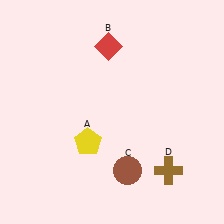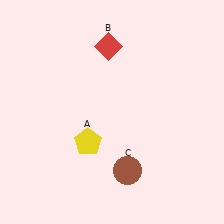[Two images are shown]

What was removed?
The brown cross (D) was removed in Image 2.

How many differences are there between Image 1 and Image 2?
There is 1 difference between the two images.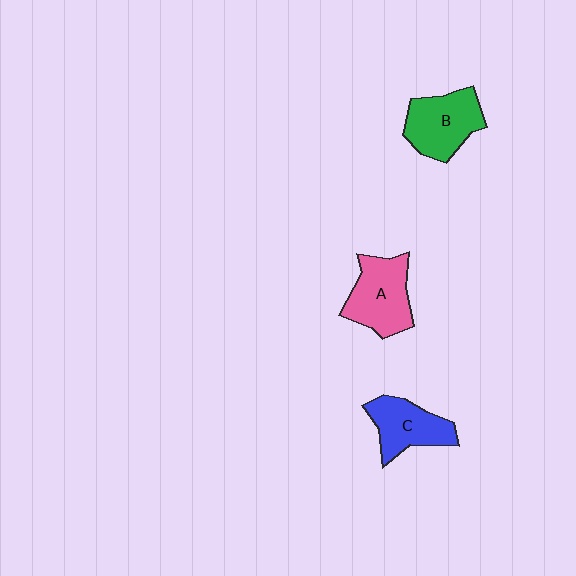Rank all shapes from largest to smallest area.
From largest to smallest: A (pink), B (green), C (blue).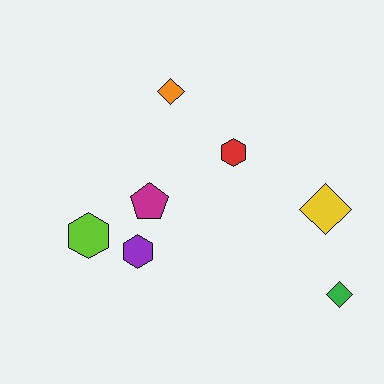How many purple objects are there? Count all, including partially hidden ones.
There is 1 purple object.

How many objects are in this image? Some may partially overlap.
There are 7 objects.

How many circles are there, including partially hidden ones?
There are no circles.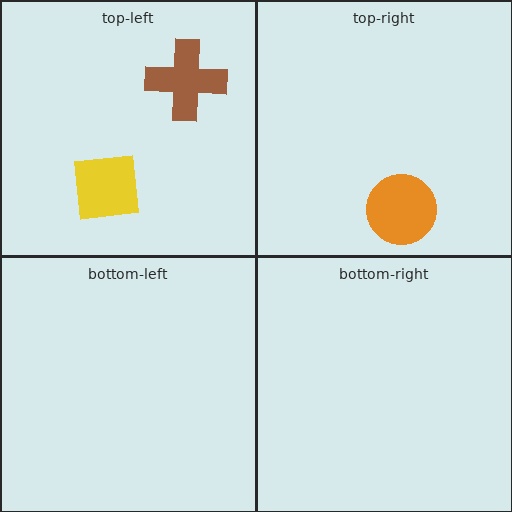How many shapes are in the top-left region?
2.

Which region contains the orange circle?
The top-right region.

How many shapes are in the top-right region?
1.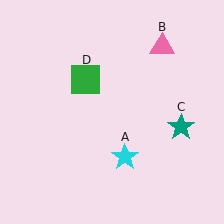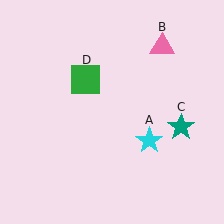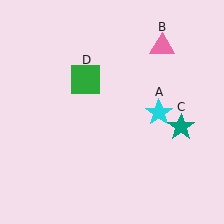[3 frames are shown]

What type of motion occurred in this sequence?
The cyan star (object A) rotated counterclockwise around the center of the scene.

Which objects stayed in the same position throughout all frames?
Pink triangle (object B) and teal star (object C) and green square (object D) remained stationary.